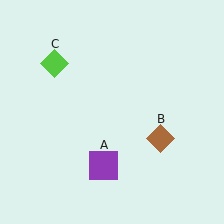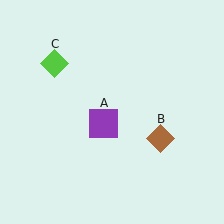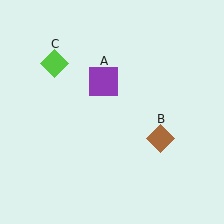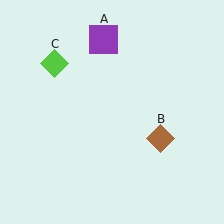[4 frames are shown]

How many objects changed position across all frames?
1 object changed position: purple square (object A).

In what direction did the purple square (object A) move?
The purple square (object A) moved up.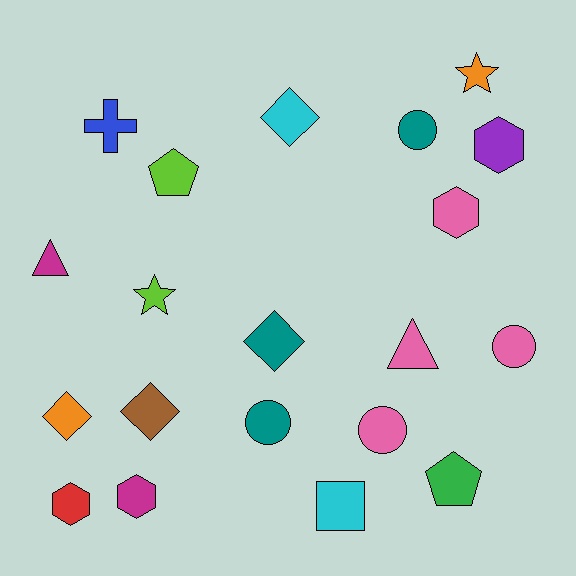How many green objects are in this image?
There is 1 green object.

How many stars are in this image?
There are 2 stars.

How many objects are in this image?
There are 20 objects.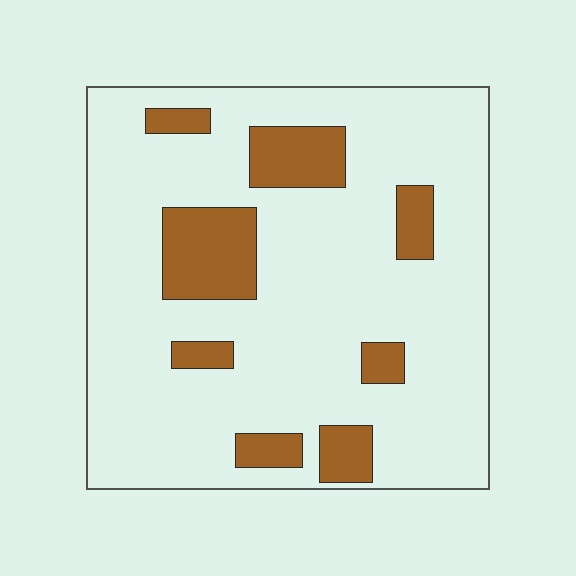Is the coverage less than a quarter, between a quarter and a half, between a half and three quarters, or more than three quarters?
Less than a quarter.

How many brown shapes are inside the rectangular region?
8.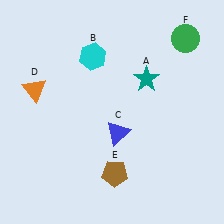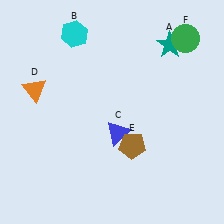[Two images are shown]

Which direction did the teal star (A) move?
The teal star (A) moved up.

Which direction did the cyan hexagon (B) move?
The cyan hexagon (B) moved up.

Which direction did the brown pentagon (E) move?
The brown pentagon (E) moved up.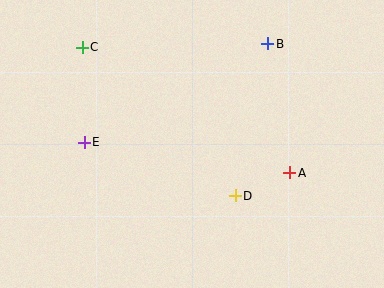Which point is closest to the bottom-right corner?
Point A is closest to the bottom-right corner.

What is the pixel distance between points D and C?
The distance between D and C is 213 pixels.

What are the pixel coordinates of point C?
Point C is at (82, 47).